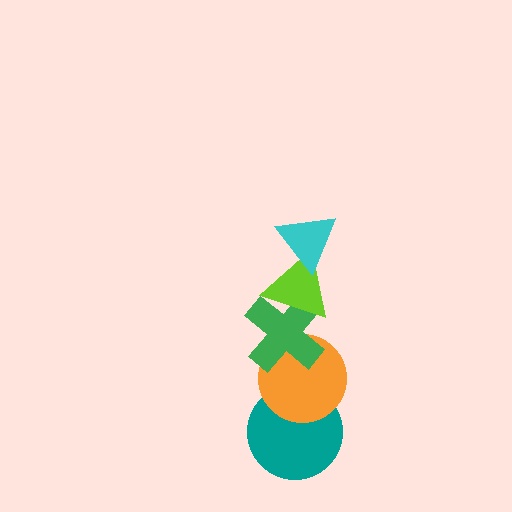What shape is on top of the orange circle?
The green cross is on top of the orange circle.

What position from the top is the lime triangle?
The lime triangle is 2nd from the top.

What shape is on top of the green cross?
The lime triangle is on top of the green cross.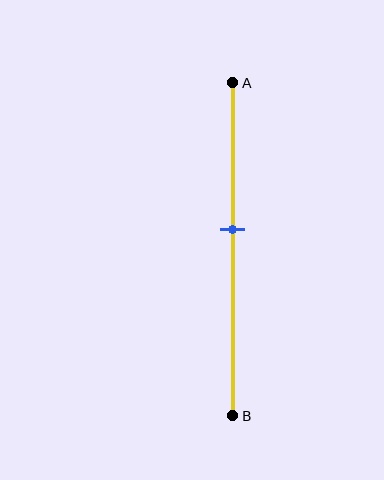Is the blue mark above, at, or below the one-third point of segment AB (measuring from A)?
The blue mark is below the one-third point of segment AB.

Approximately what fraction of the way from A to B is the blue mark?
The blue mark is approximately 45% of the way from A to B.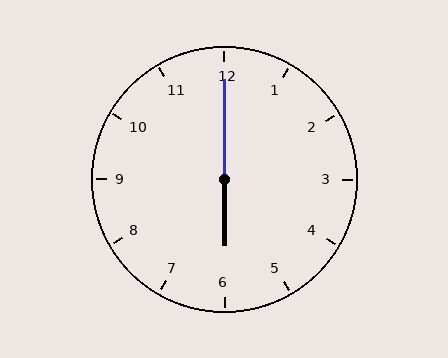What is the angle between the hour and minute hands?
Approximately 180 degrees.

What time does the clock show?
6:00.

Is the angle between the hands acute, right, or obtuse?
It is obtuse.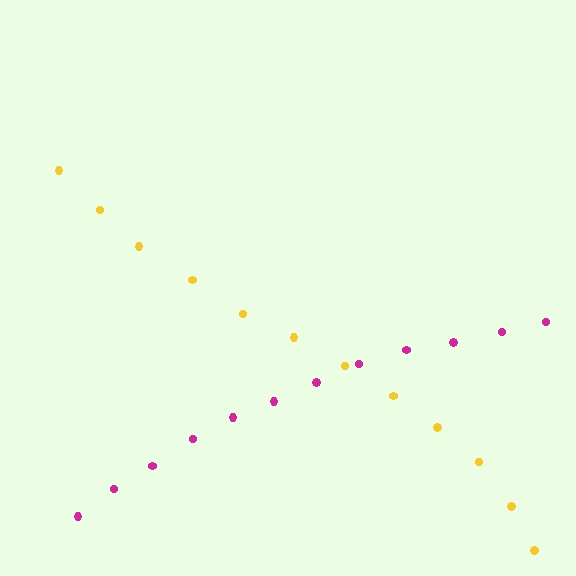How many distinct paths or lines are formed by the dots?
There are 2 distinct paths.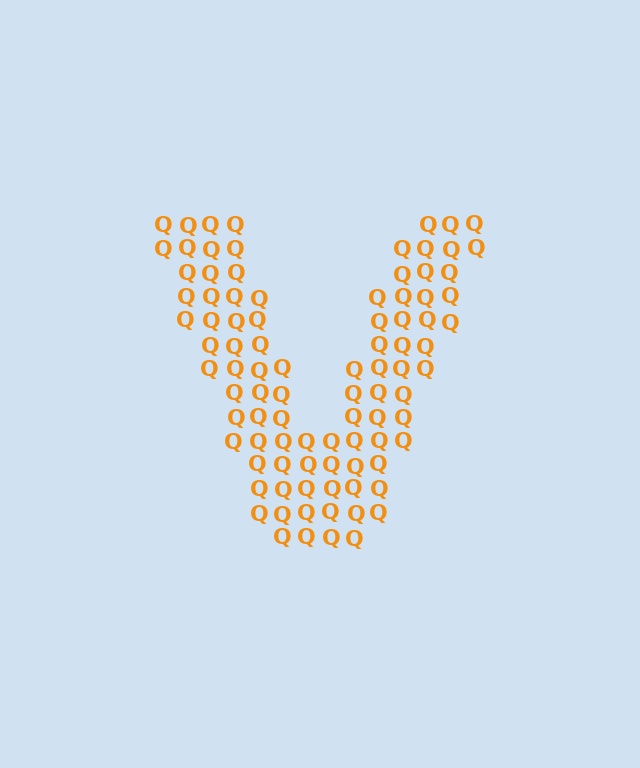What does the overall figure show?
The overall figure shows the letter V.